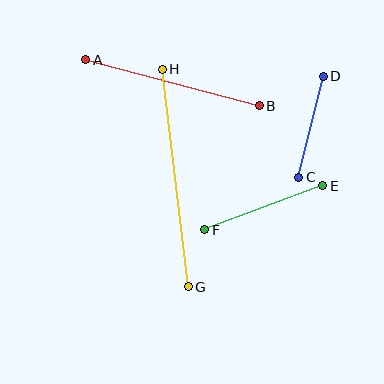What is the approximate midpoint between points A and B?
The midpoint is at approximately (173, 83) pixels.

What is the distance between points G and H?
The distance is approximately 219 pixels.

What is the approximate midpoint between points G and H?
The midpoint is at approximately (175, 178) pixels.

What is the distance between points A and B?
The distance is approximately 180 pixels.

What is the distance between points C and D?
The distance is approximately 104 pixels.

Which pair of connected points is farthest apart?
Points G and H are farthest apart.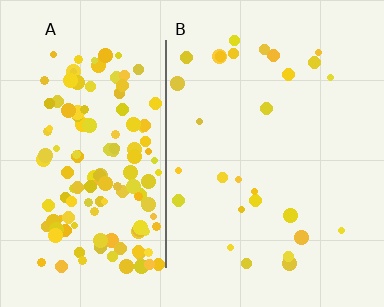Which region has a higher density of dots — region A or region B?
A (the left).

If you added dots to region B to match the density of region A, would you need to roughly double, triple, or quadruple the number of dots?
Approximately quadruple.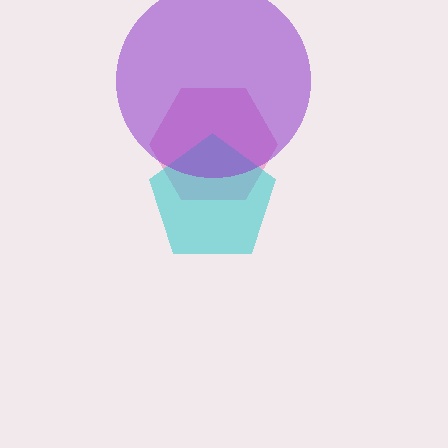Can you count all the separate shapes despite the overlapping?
Yes, there are 3 separate shapes.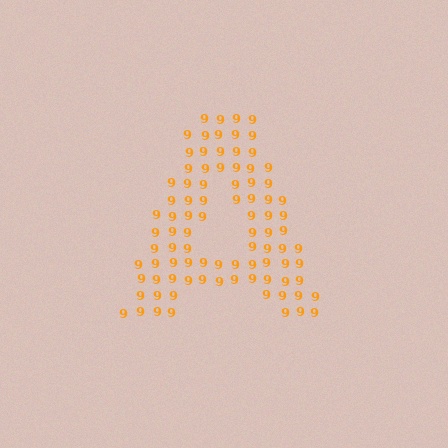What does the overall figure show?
The overall figure shows the letter A.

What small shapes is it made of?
It is made of small digit 9's.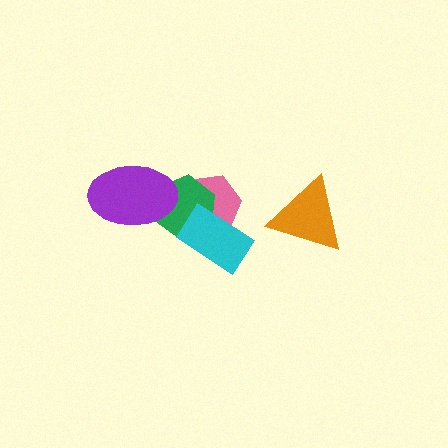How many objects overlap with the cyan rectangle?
2 objects overlap with the cyan rectangle.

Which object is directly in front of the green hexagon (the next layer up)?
The purple ellipse is directly in front of the green hexagon.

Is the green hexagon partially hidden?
Yes, it is partially covered by another shape.